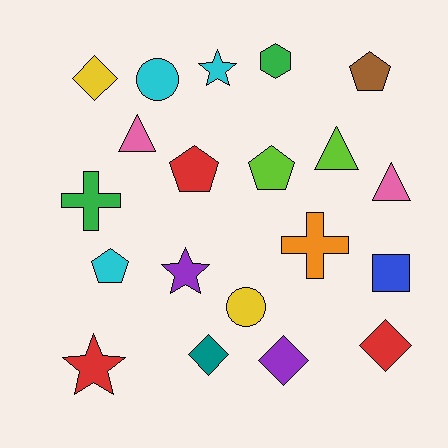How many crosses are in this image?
There are 2 crosses.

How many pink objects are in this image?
There are 2 pink objects.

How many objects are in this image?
There are 20 objects.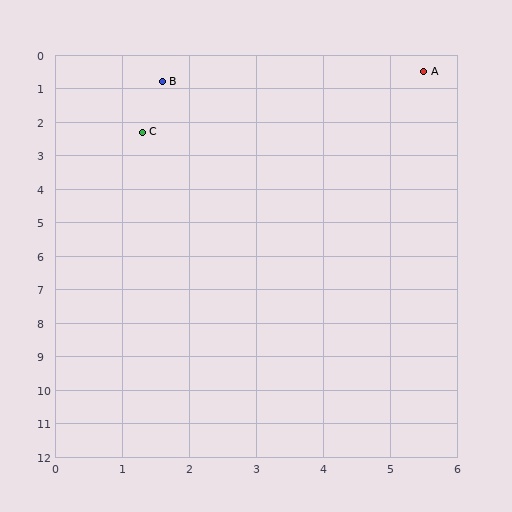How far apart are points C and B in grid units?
Points C and B are about 1.5 grid units apart.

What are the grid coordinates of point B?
Point B is at approximately (1.6, 0.8).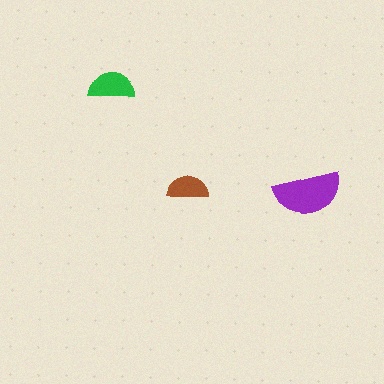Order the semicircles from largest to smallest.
the purple one, the green one, the brown one.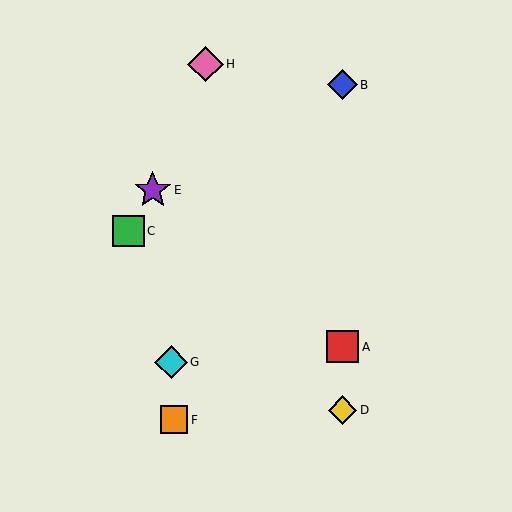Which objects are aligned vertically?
Objects A, B, D are aligned vertically.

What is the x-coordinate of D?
Object D is at x≈343.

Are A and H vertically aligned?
No, A is at x≈343 and H is at x≈206.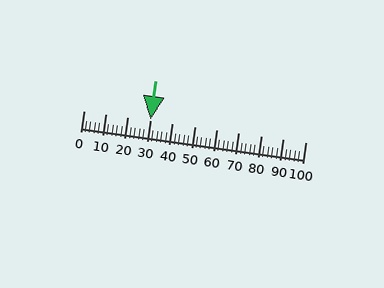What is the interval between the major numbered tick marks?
The major tick marks are spaced 10 units apart.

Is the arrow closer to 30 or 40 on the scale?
The arrow is closer to 30.